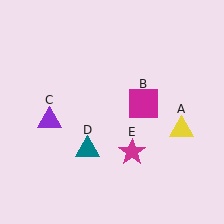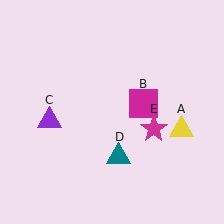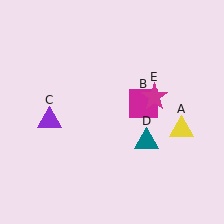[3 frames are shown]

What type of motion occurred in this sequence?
The teal triangle (object D), magenta star (object E) rotated counterclockwise around the center of the scene.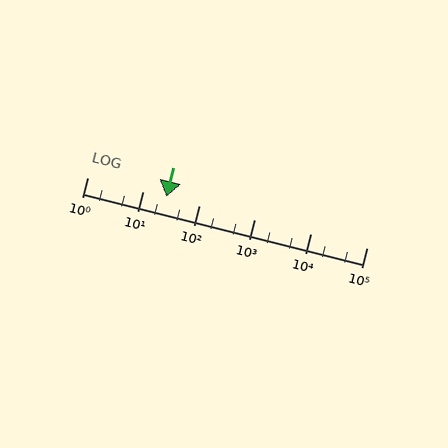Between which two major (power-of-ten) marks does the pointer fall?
The pointer is between 10 and 100.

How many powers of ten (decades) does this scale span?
The scale spans 5 decades, from 1 to 100000.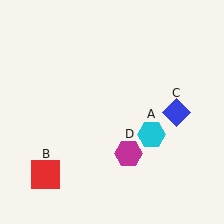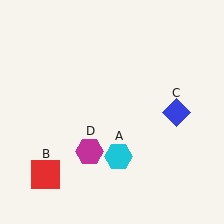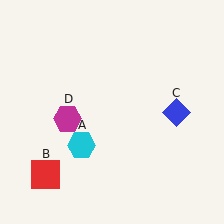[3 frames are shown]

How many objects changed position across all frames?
2 objects changed position: cyan hexagon (object A), magenta hexagon (object D).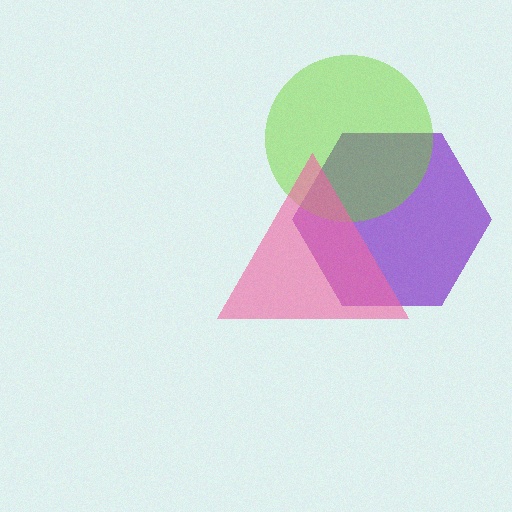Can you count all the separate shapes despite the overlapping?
Yes, there are 3 separate shapes.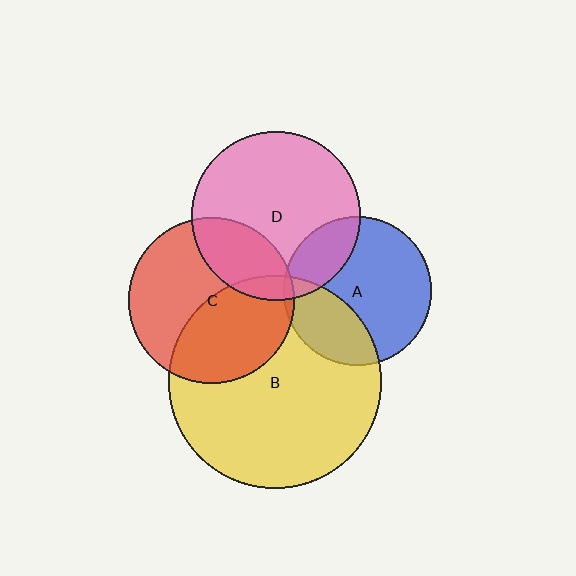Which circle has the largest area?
Circle B (yellow).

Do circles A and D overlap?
Yes.